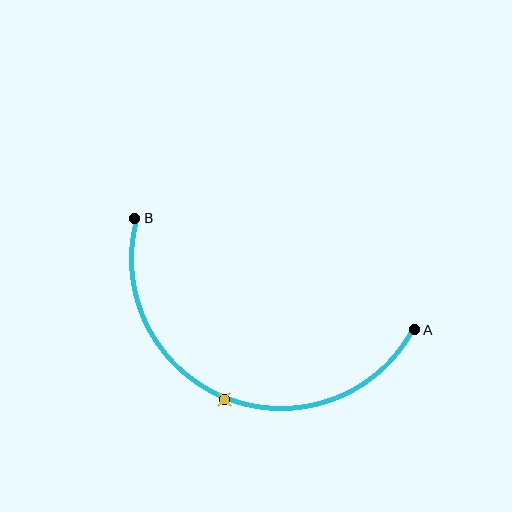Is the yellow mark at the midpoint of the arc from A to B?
Yes. The yellow mark lies on the arc at equal arc-length from both A and B — it is the arc midpoint.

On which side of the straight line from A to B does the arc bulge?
The arc bulges below the straight line connecting A and B.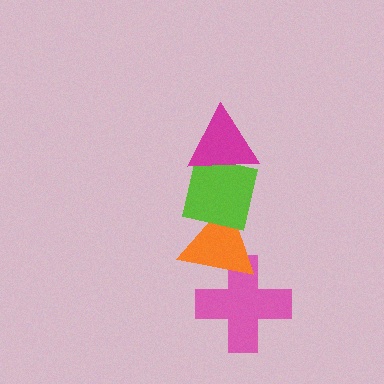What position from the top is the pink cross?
The pink cross is 4th from the top.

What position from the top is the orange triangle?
The orange triangle is 3rd from the top.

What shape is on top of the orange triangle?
The lime square is on top of the orange triangle.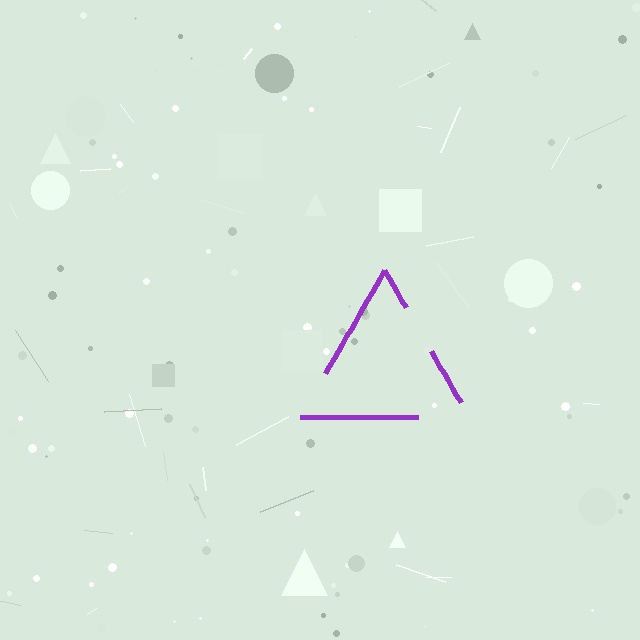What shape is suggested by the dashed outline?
The dashed outline suggests a triangle.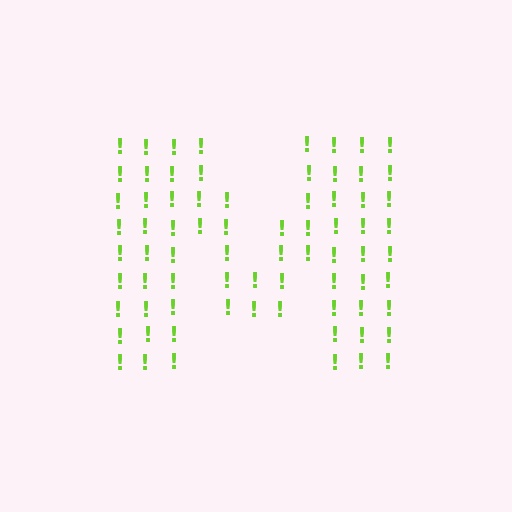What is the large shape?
The large shape is the letter M.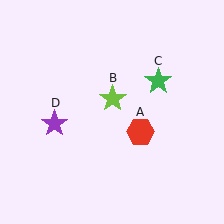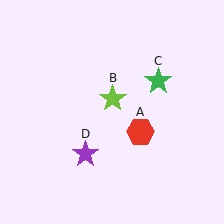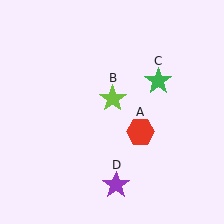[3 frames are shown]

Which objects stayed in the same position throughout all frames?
Red hexagon (object A) and lime star (object B) and green star (object C) remained stationary.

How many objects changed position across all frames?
1 object changed position: purple star (object D).